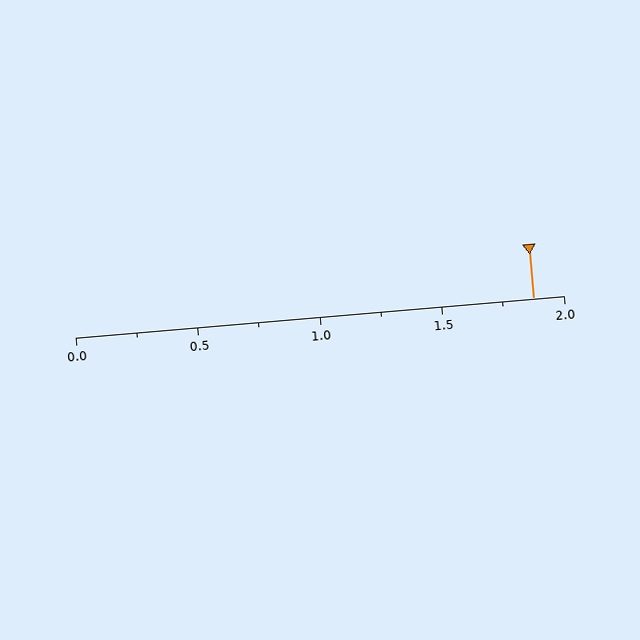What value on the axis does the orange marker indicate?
The marker indicates approximately 1.88.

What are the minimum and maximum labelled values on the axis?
The axis runs from 0.0 to 2.0.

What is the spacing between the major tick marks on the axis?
The major ticks are spaced 0.5 apart.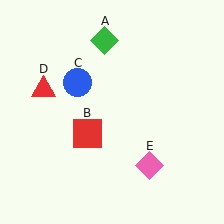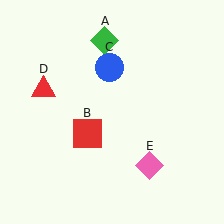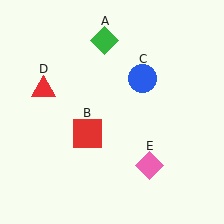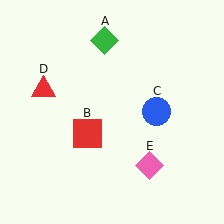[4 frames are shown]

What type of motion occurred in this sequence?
The blue circle (object C) rotated clockwise around the center of the scene.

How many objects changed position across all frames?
1 object changed position: blue circle (object C).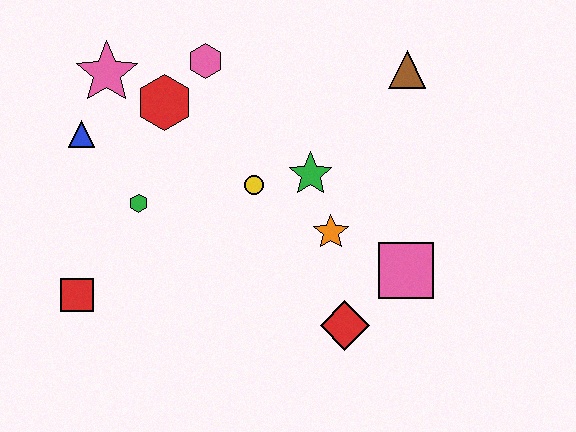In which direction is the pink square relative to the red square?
The pink square is to the right of the red square.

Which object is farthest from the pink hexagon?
The red diamond is farthest from the pink hexagon.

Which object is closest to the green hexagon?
The blue triangle is closest to the green hexagon.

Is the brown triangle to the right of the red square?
Yes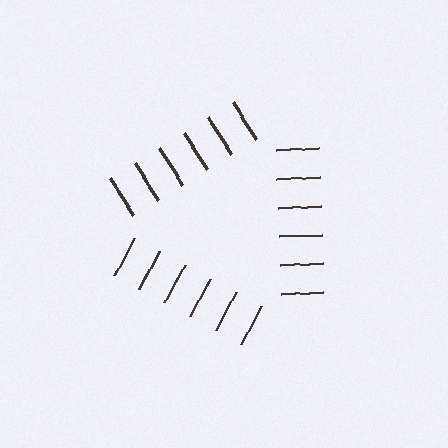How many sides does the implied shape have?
3 sides — the line-ends trace a triangle.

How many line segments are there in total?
18 — 6 along each of the 3 edges.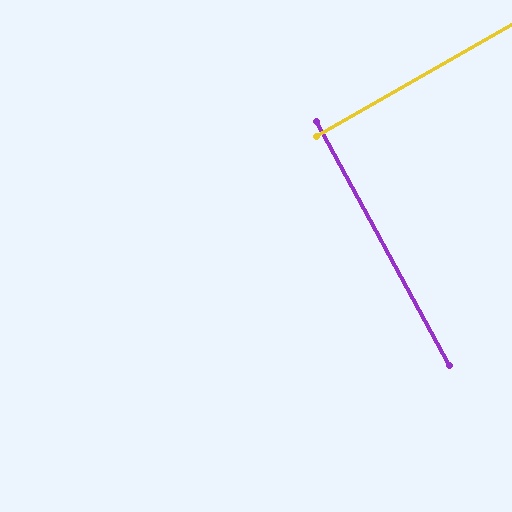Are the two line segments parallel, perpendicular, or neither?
Perpendicular — they meet at approximately 89°.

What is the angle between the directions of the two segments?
Approximately 89 degrees.